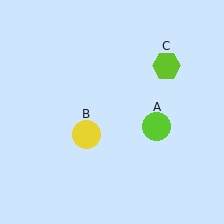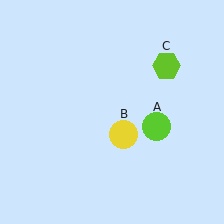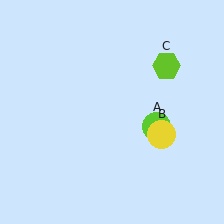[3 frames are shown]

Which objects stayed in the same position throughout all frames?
Lime circle (object A) and lime hexagon (object C) remained stationary.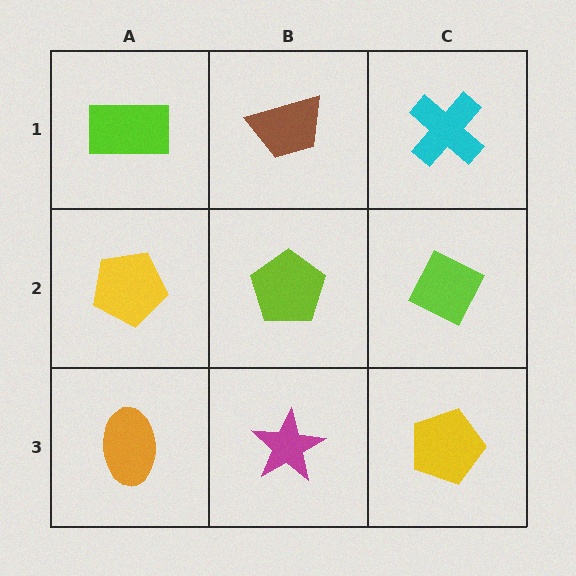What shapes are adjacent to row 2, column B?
A brown trapezoid (row 1, column B), a magenta star (row 3, column B), a yellow pentagon (row 2, column A), a lime diamond (row 2, column C).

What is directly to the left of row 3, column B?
An orange ellipse.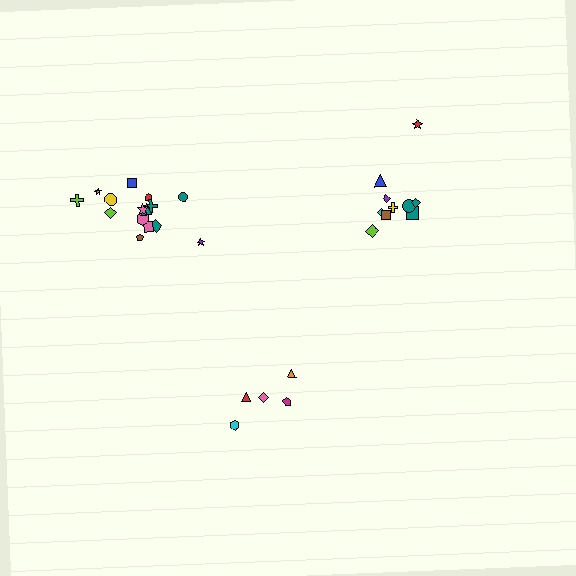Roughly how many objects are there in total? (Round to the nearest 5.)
Roughly 30 objects in total.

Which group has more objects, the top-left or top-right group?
The top-left group.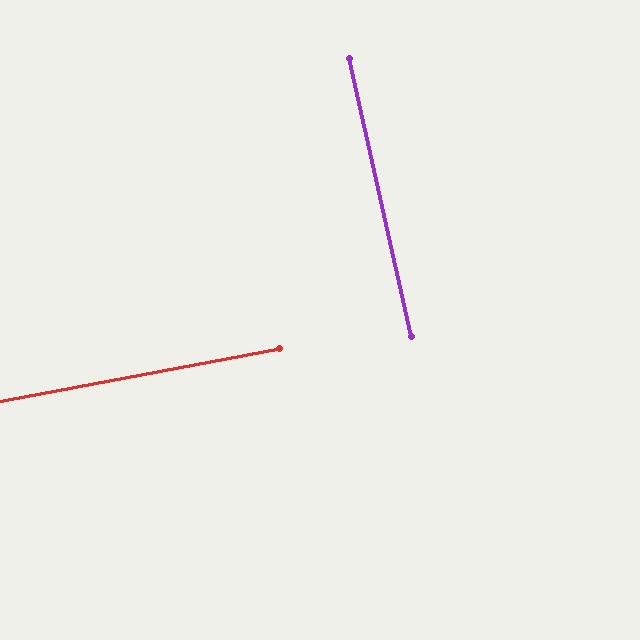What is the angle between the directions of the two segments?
Approximately 88 degrees.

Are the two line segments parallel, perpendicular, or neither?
Perpendicular — they meet at approximately 88°.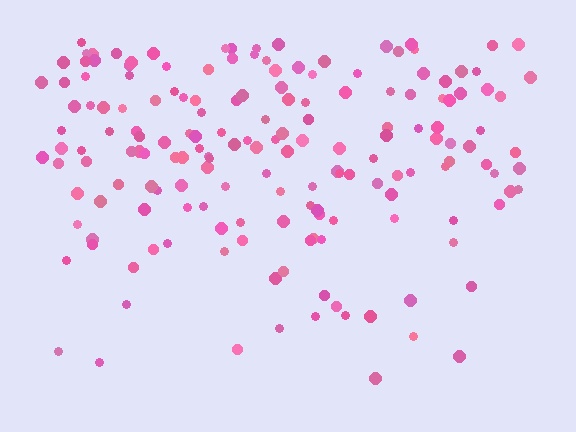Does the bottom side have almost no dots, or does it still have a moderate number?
Still a moderate number, just noticeably fewer than the top.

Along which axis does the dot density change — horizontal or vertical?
Vertical.